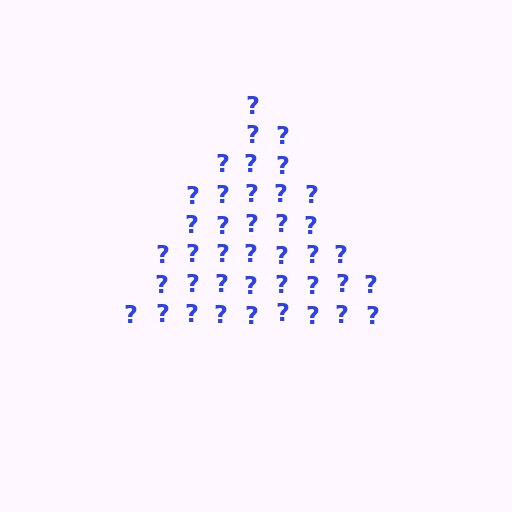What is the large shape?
The large shape is a triangle.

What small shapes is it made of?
It is made of small question marks.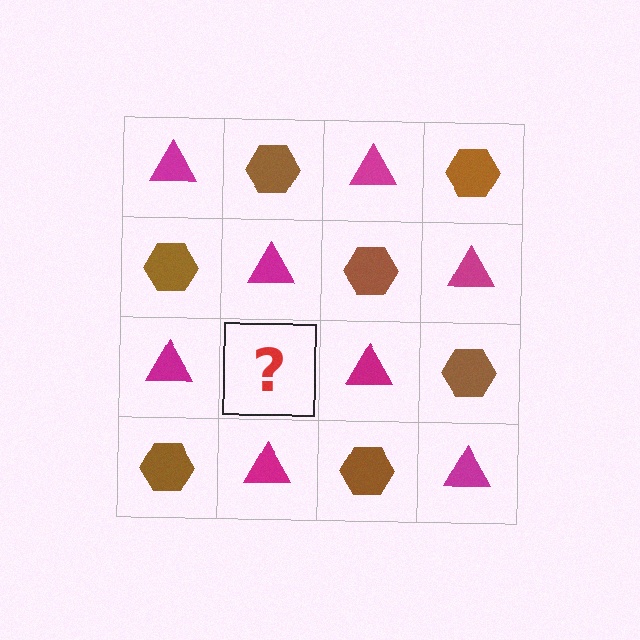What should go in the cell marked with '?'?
The missing cell should contain a brown hexagon.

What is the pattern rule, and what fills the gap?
The rule is that it alternates magenta triangle and brown hexagon in a checkerboard pattern. The gap should be filled with a brown hexagon.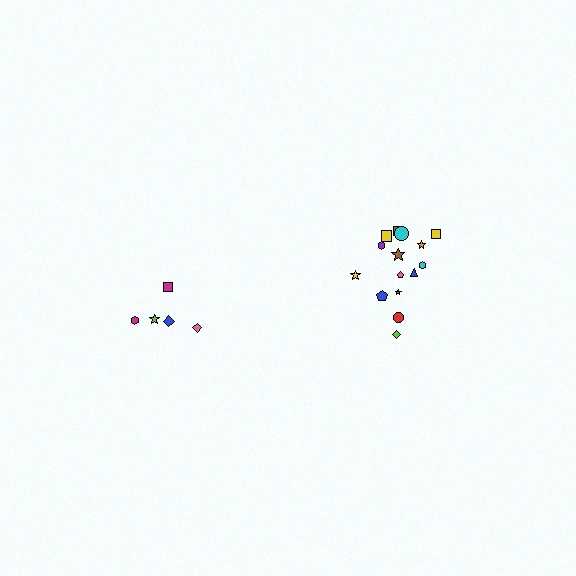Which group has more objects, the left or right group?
The right group.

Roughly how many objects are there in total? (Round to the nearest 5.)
Roughly 20 objects in total.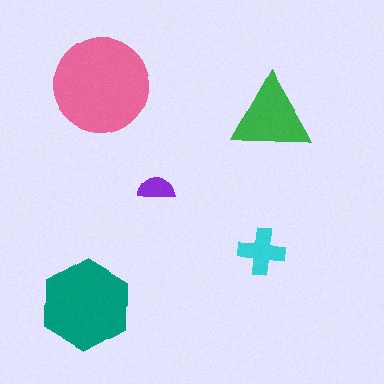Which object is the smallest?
The purple semicircle.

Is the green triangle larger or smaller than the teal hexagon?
Smaller.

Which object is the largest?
The pink circle.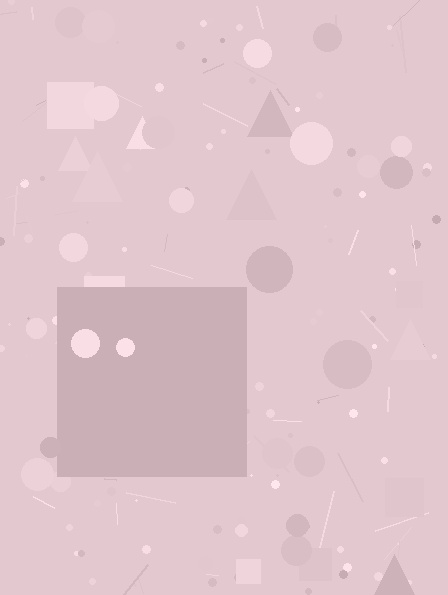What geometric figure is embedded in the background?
A square is embedded in the background.